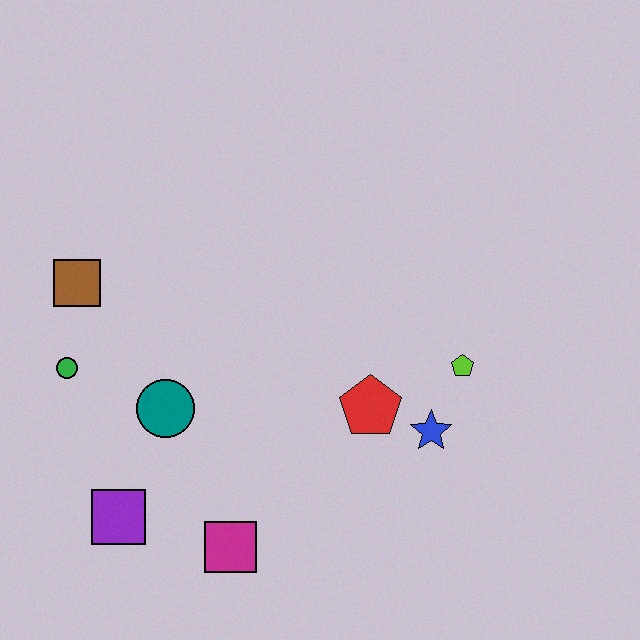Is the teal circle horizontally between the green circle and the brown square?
No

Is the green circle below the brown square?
Yes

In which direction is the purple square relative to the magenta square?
The purple square is to the left of the magenta square.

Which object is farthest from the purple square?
The lime pentagon is farthest from the purple square.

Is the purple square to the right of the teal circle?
No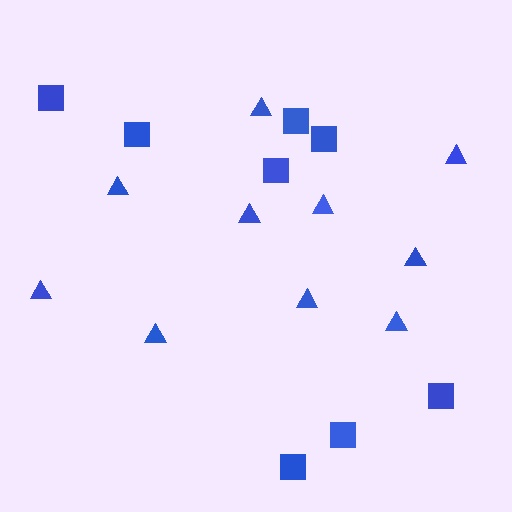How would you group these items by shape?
There are 2 groups: one group of squares (8) and one group of triangles (10).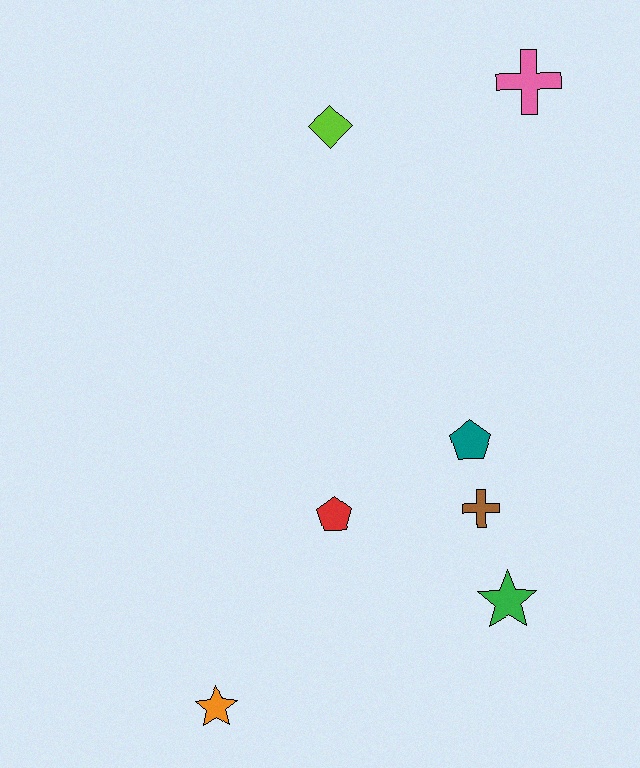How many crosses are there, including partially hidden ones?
There are 2 crosses.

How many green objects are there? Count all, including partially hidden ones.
There is 1 green object.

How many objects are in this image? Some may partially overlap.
There are 7 objects.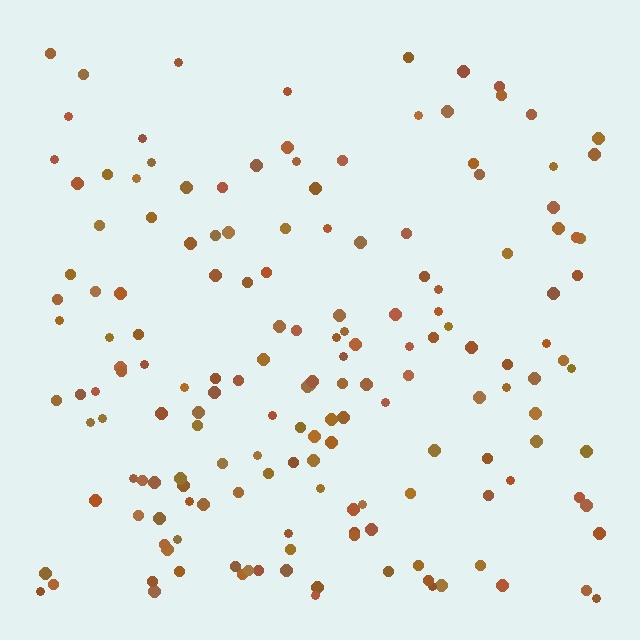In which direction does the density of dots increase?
From top to bottom, with the bottom side densest.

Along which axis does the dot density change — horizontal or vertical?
Vertical.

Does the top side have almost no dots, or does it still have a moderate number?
Still a moderate number, just noticeably fewer than the bottom.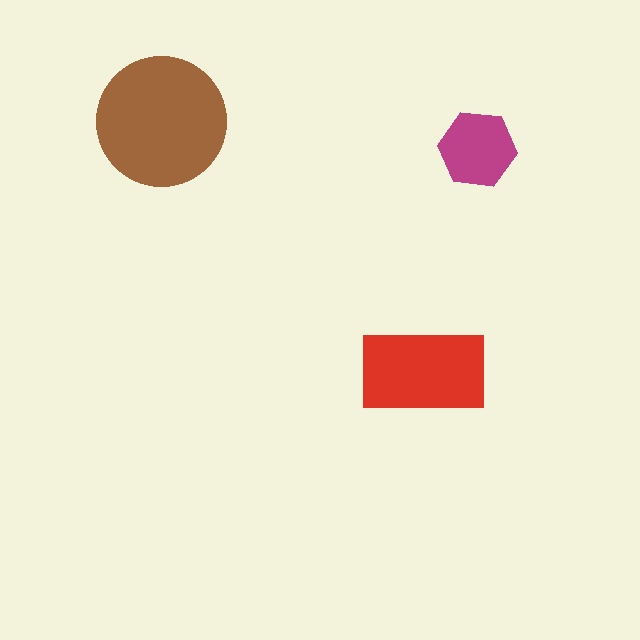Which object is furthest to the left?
The brown circle is leftmost.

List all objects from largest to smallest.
The brown circle, the red rectangle, the magenta hexagon.